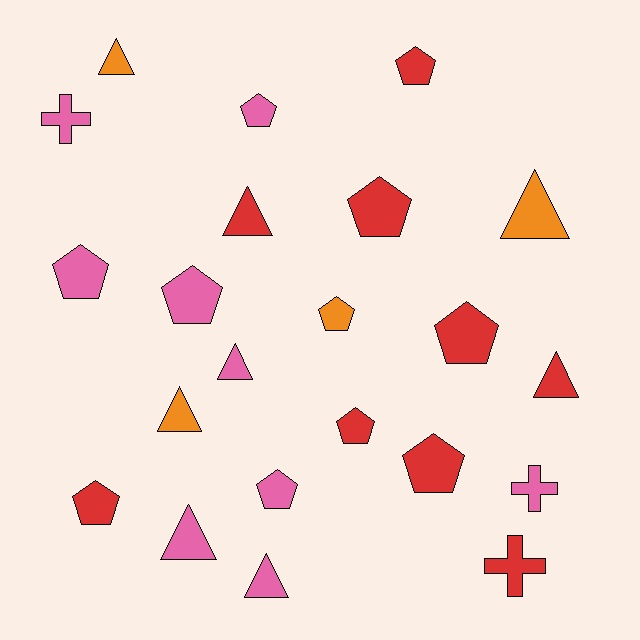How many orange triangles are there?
There are 3 orange triangles.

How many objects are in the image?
There are 22 objects.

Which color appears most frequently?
Red, with 9 objects.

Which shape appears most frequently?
Pentagon, with 11 objects.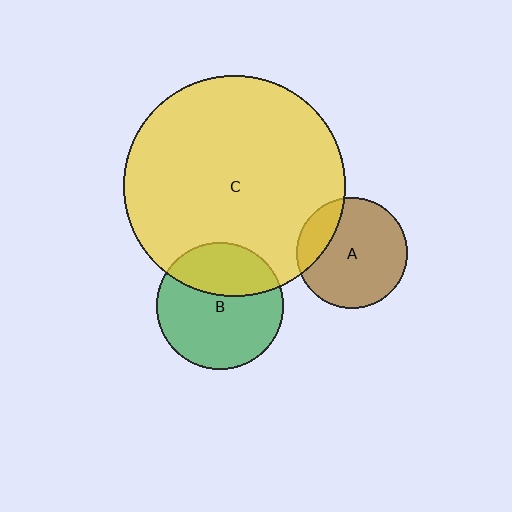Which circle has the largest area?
Circle C (yellow).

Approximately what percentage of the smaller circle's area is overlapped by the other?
Approximately 35%.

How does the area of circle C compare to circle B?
Approximately 3.1 times.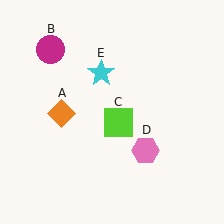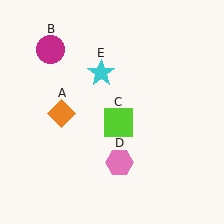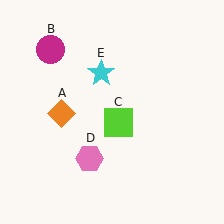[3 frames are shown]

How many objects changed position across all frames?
1 object changed position: pink hexagon (object D).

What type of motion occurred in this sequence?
The pink hexagon (object D) rotated clockwise around the center of the scene.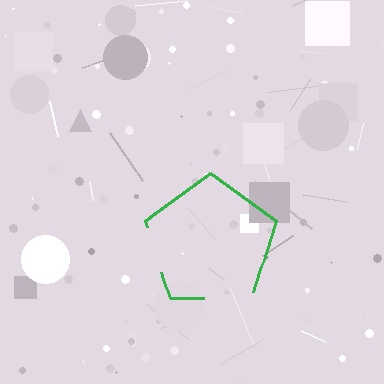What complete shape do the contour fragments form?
The contour fragments form a pentagon.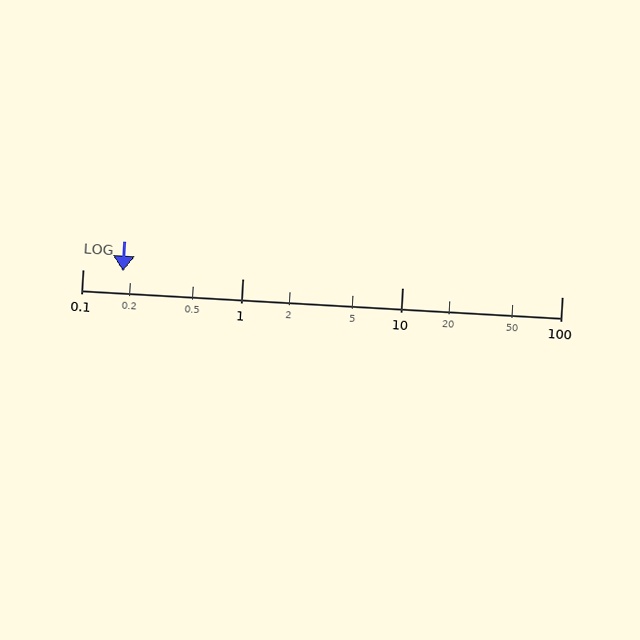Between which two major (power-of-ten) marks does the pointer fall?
The pointer is between 0.1 and 1.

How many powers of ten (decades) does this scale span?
The scale spans 3 decades, from 0.1 to 100.